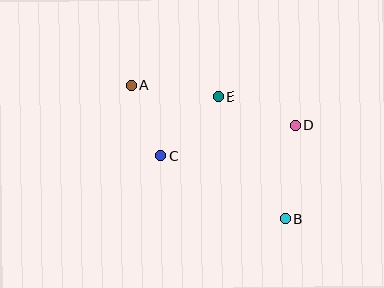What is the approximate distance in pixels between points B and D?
The distance between B and D is approximately 95 pixels.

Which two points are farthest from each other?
Points A and B are farthest from each other.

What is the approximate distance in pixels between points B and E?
The distance between B and E is approximately 140 pixels.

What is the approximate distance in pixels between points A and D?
The distance between A and D is approximately 168 pixels.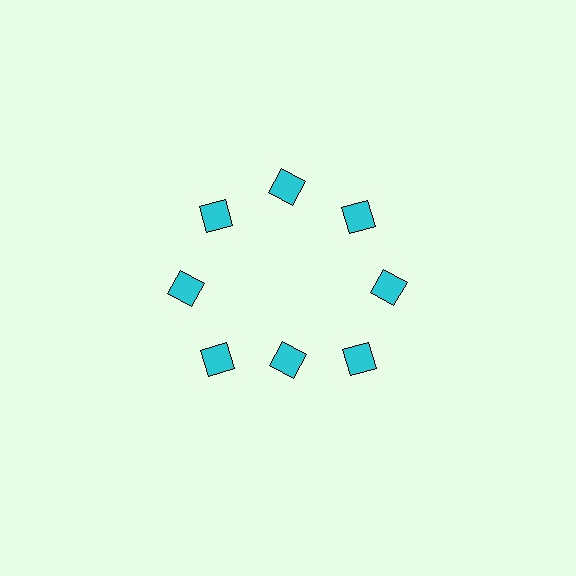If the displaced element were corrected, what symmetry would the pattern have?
It would have 8-fold rotational symmetry — the pattern would map onto itself every 45 degrees.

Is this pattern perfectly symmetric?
No. The 8 cyan squares are arranged in a ring, but one element near the 6 o'clock position is pulled inward toward the center, breaking the 8-fold rotational symmetry.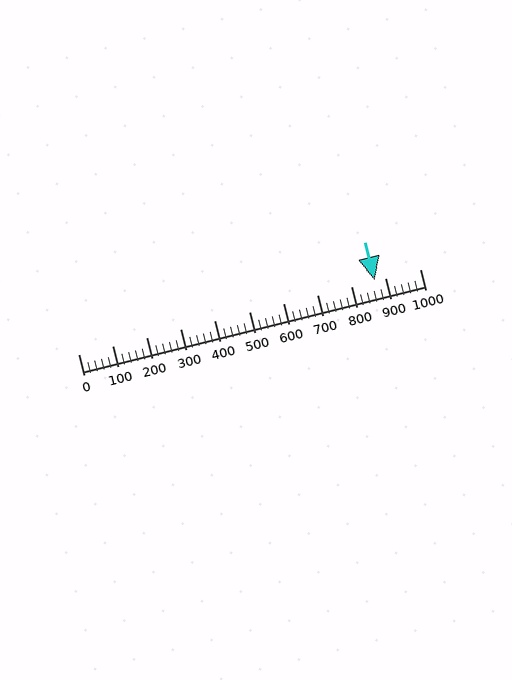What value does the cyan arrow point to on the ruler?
The cyan arrow points to approximately 868.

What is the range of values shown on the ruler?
The ruler shows values from 0 to 1000.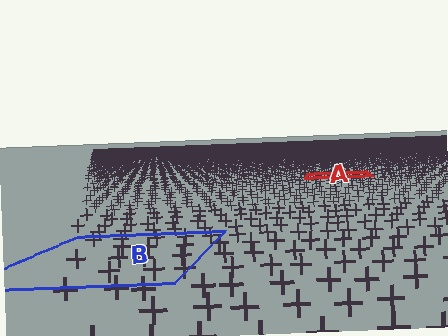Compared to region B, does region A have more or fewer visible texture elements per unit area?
Region A has more texture elements per unit area — they are packed more densely because it is farther away.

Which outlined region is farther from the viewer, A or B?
Region A is farther from the viewer — the texture elements inside it appear smaller and more densely packed.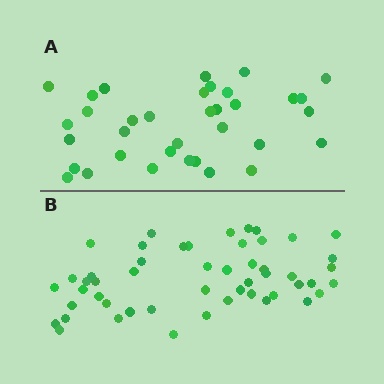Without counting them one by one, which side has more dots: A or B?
Region B (the bottom region) has more dots.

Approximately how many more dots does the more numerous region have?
Region B has approximately 15 more dots than region A.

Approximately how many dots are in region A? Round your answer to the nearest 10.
About 40 dots. (The exact count is 35, which rounds to 40.)